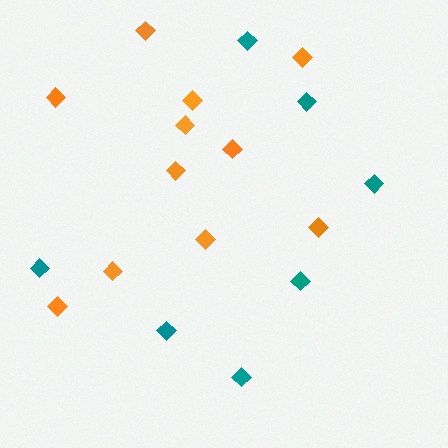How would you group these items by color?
There are 2 groups: one group of teal diamonds (7) and one group of orange diamonds (11).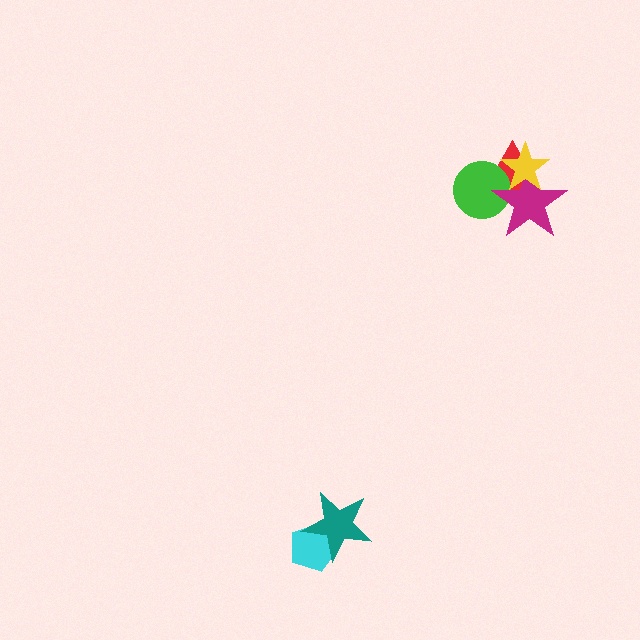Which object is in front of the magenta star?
The yellow star is in front of the magenta star.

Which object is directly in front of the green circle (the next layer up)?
The magenta star is directly in front of the green circle.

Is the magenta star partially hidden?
Yes, it is partially covered by another shape.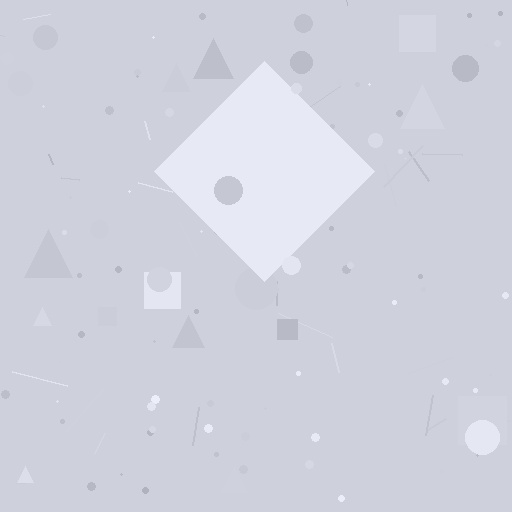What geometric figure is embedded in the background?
A diamond is embedded in the background.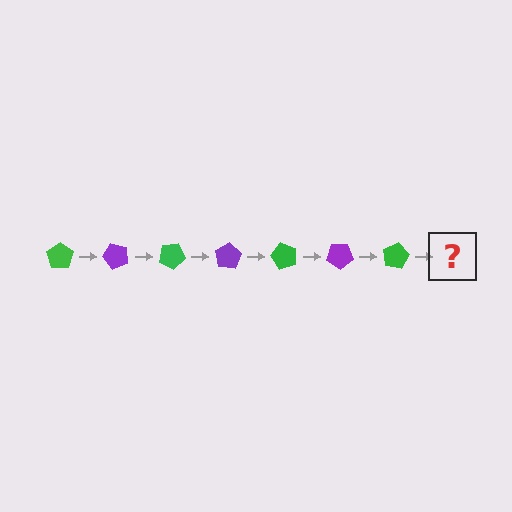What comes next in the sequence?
The next element should be a purple pentagon, rotated 350 degrees from the start.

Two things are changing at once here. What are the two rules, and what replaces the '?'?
The two rules are that it rotates 50 degrees each step and the color cycles through green and purple. The '?' should be a purple pentagon, rotated 350 degrees from the start.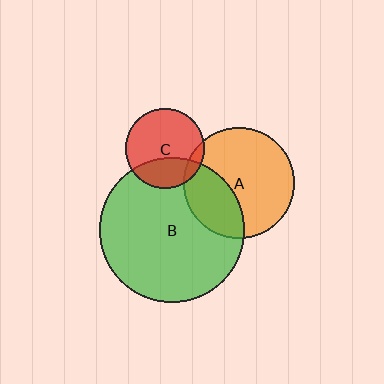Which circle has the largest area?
Circle B (green).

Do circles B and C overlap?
Yes.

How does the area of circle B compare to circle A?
Approximately 1.7 times.